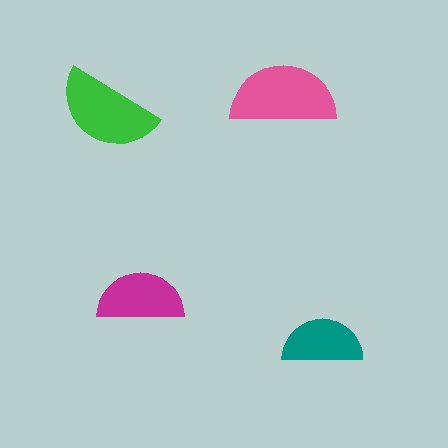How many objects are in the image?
There are 4 objects in the image.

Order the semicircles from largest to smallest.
the pink one, the green one, the magenta one, the teal one.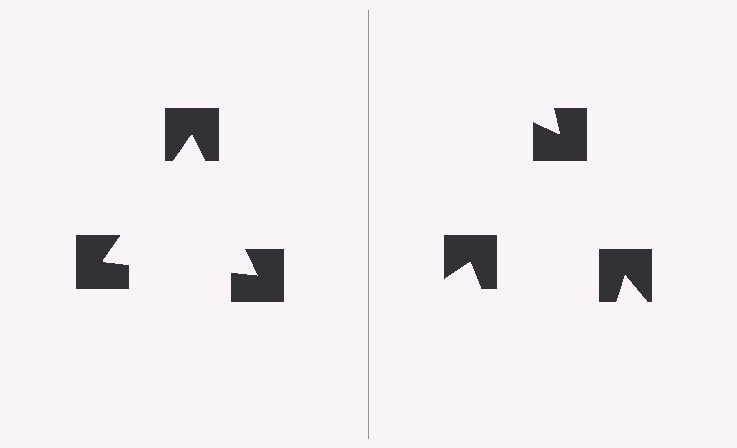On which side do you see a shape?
An illusory triangle appears on the left side. On the right side the wedge cuts are rotated, so no coherent shape forms.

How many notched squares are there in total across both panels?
6 — 3 on each side.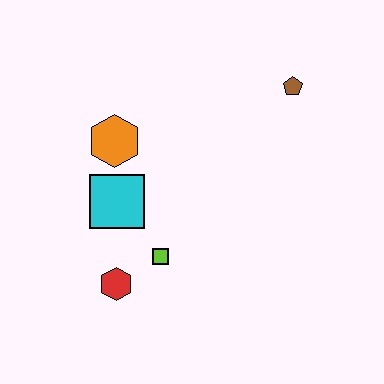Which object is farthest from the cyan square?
The brown pentagon is farthest from the cyan square.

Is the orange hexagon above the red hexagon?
Yes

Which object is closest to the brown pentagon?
The orange hexagon is closest to the brown pentagon.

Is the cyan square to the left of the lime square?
Yes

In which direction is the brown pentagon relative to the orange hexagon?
The brown pentagon is to the right of the orange hexagon.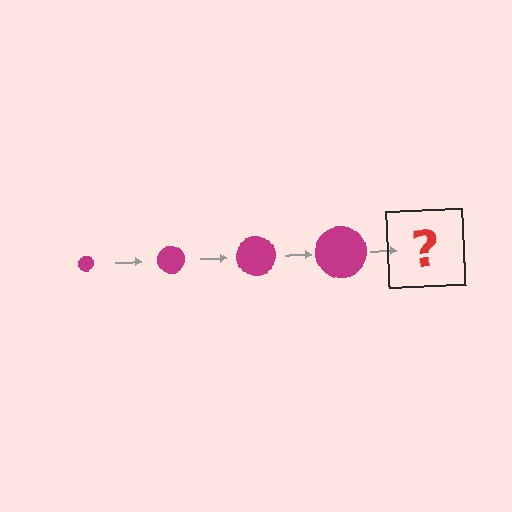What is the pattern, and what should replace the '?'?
The pattern is that the circle gets progressively larger each step. The '?' should be a magenta circle, larger than the previous one.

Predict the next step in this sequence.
The next step is a magenta circle, larger than the previous one.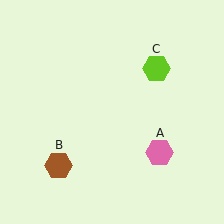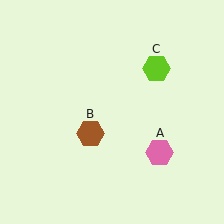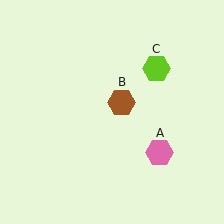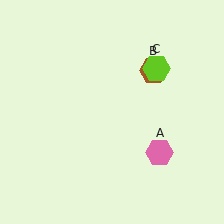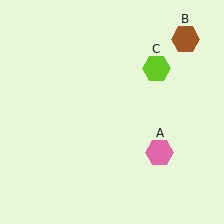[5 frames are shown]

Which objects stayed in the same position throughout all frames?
Pink hexagon (object A) and lime hexagon (object C) remained stationary.